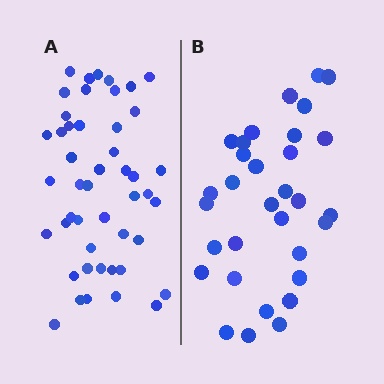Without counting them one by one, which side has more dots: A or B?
Region A (the left region) has more dots.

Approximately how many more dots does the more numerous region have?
Region A has approximately 15 more dots than region B.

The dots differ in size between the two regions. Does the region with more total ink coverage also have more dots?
No. Region B has more total ink coverage because its dots are larger, but region A actually contains more individual dots. Total area can be misleading — the number of items is what matters here.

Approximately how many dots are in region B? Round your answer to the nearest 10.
About 30 dots. (The exact count is 32, which rounds to 30.)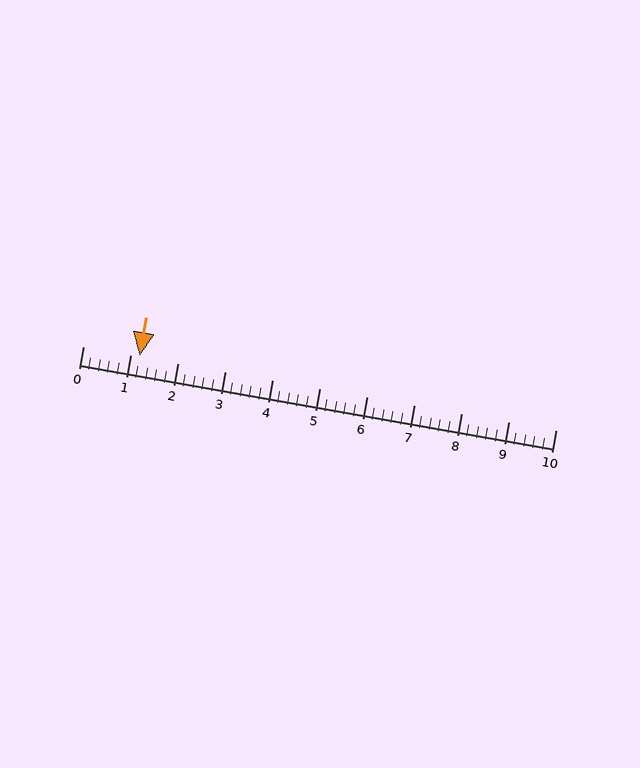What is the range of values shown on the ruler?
The ruler shows values from 0 to 10.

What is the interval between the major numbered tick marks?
The major tick marks are spaced 1 units apart.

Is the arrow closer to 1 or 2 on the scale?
The arrow is closer to 1.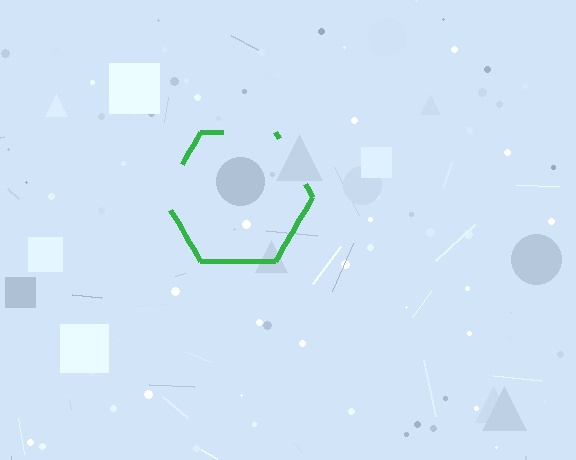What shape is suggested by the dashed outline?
The dashed outline suggests a hexagon.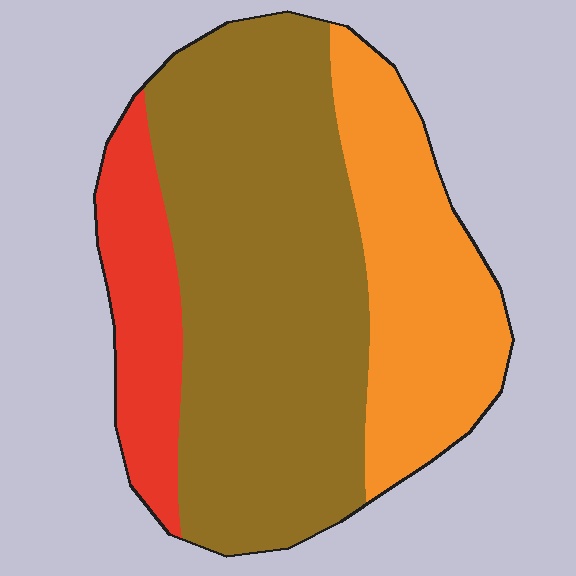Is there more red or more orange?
Orange.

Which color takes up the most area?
Brown, at roughly 55%.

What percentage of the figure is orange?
Orange covers about 30% of the figure.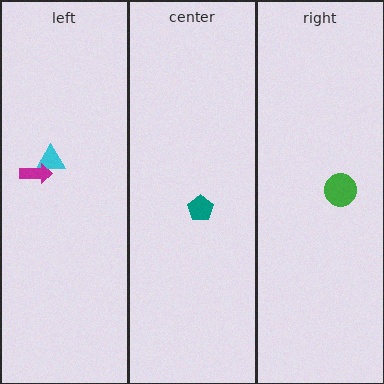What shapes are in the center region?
The teal pentagon.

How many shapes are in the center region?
1.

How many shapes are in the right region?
1.